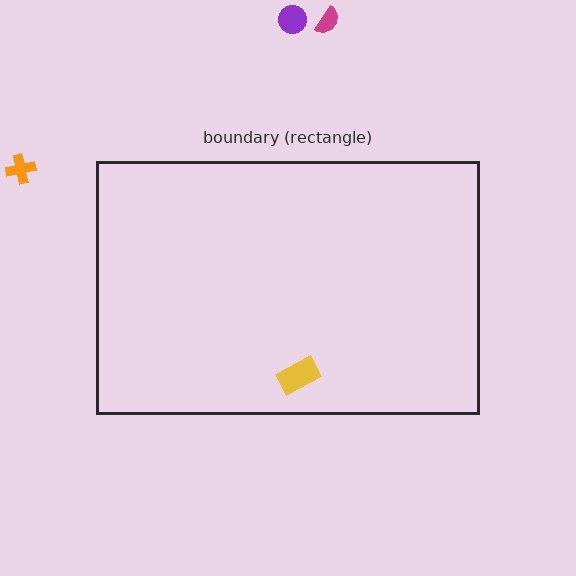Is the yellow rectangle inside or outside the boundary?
Inside.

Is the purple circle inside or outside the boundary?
Outside.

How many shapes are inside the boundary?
1 inside, 3 outside.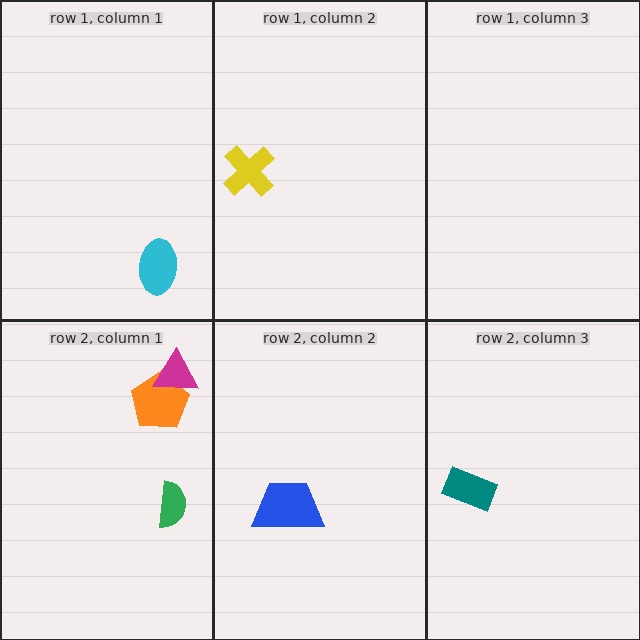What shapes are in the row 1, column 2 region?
The yellow cross.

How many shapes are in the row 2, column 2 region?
1.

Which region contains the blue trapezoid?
The row 2, column 2 region.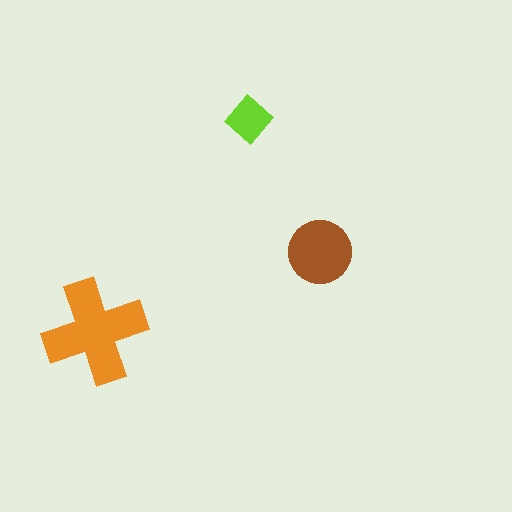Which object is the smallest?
The lime diamond.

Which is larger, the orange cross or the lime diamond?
The orange cross.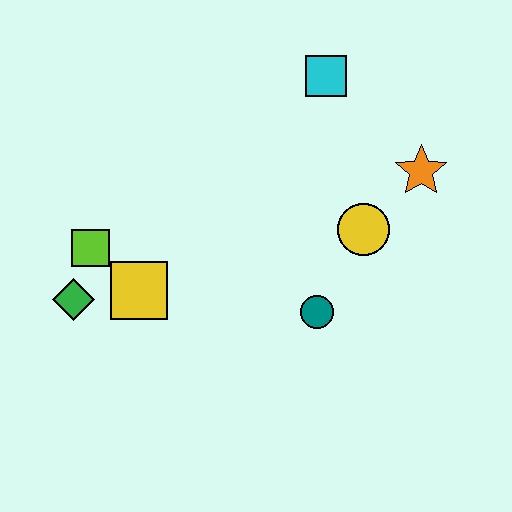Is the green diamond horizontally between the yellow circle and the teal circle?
No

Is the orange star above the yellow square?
Yes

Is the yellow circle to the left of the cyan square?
No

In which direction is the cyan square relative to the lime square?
The cyan square is to the right of the lime square.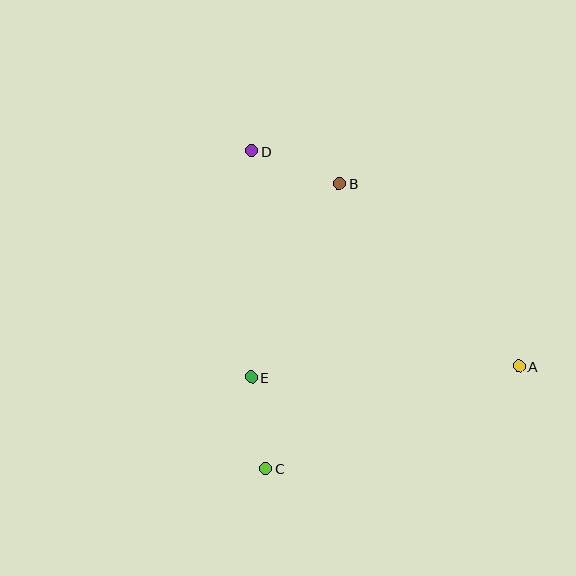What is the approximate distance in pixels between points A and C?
The distance between A and C is approximately 273 pixels.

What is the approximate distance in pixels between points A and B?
The distance between A and B is approximately 256 pixels.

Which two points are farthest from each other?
Points A and D are farthest from each other.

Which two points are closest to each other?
Points C and E are closest to each other.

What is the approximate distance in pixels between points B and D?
The distance between B and D is approximately 94 pixels.